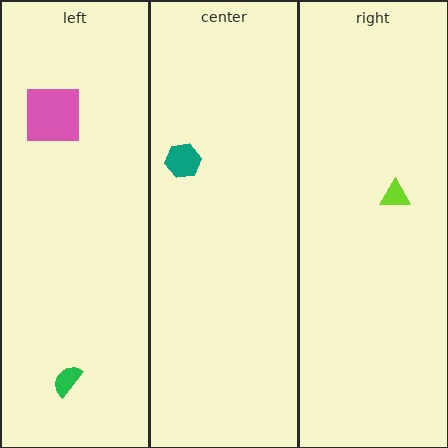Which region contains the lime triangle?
The right region.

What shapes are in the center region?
The teal hexagon.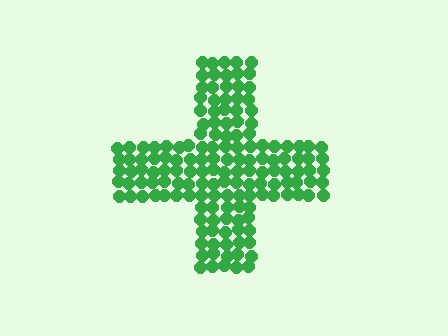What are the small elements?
The small elements are circles.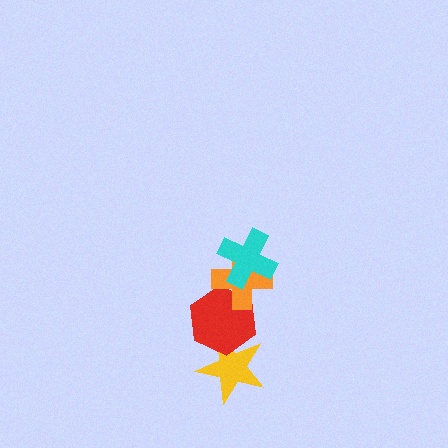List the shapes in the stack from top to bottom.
From top to bottom: the cyan cross, the orange cross, the red hexagon, the yellow star.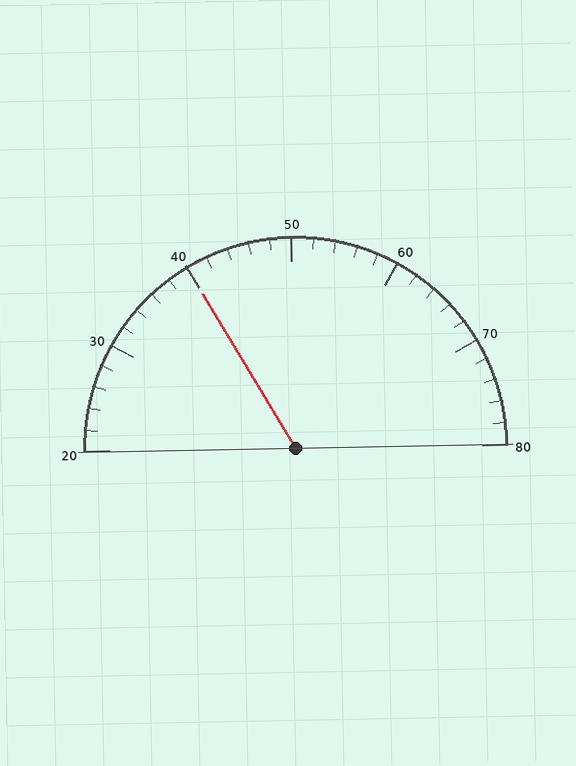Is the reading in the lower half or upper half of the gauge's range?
The reading is in the lower half of the range (20 to 80).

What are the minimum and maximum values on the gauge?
The gauge ranges from 20 to 80.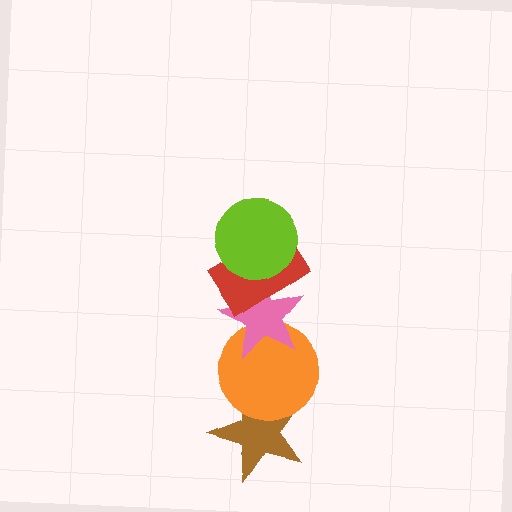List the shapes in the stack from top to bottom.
From top to bottom: the lime circle, the red rectangle, the pink star, the orange circle, the brown star.